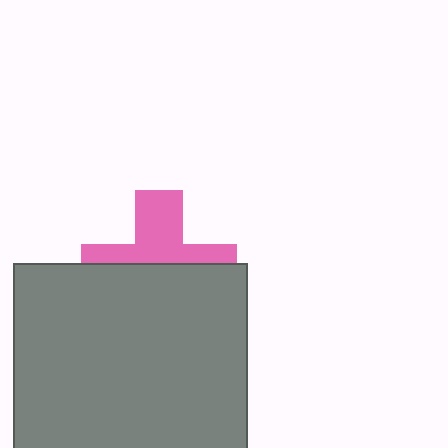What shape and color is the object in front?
The object in front is a gray rectangle.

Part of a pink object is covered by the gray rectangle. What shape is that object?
It is a cross.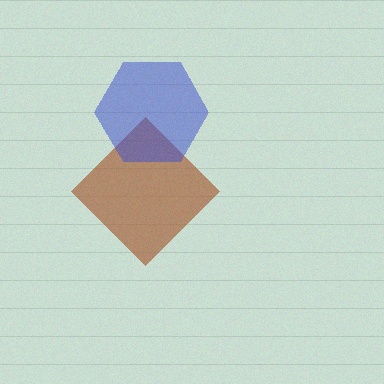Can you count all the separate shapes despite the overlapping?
Yes, there are 2 separate shapes.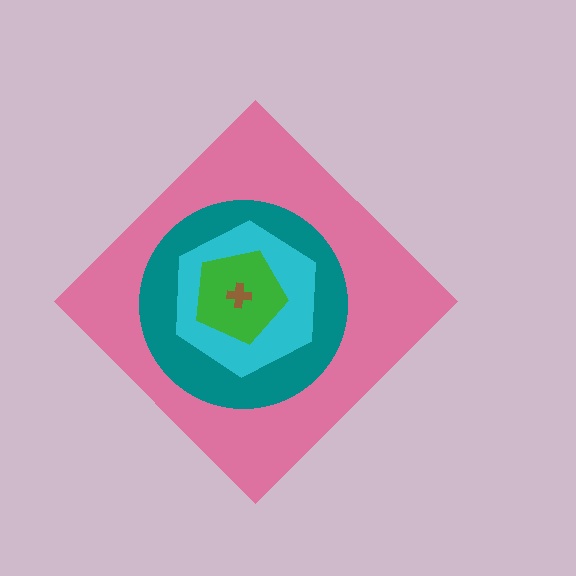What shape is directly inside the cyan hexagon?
The green pentagon.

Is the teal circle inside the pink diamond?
Yes.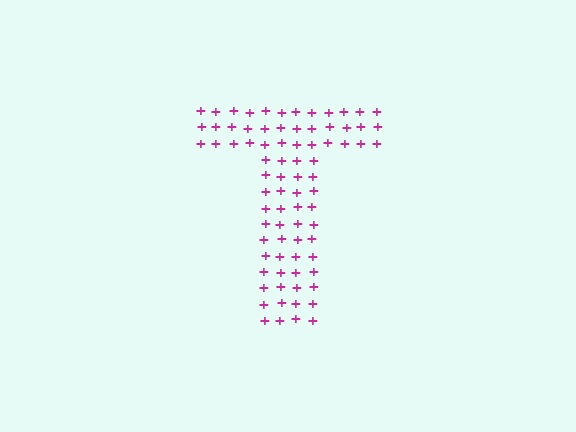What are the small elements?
The small elements are plus signs.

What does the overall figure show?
The overall figure shows the letter T.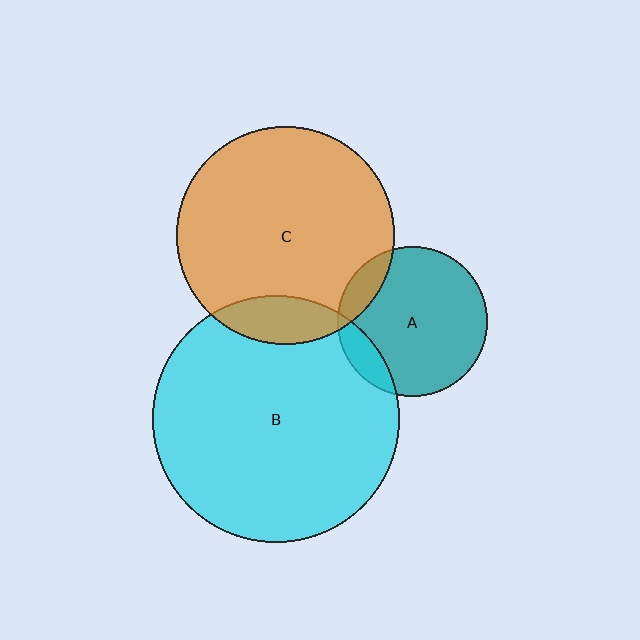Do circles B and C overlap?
Yes.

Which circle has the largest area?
Circle B (cyan).